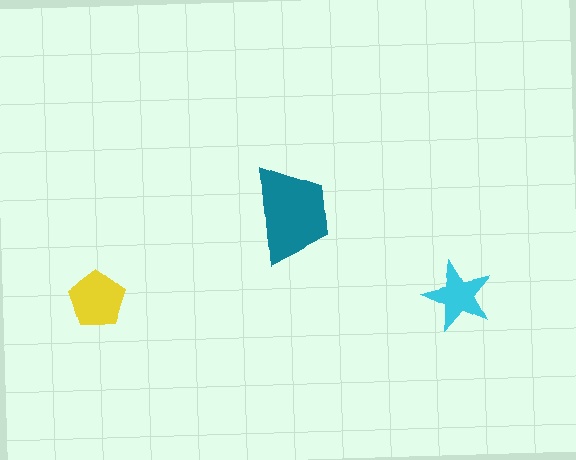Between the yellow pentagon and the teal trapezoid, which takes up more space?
The teal trapezoid.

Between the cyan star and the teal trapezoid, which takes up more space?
The teal trapezoid.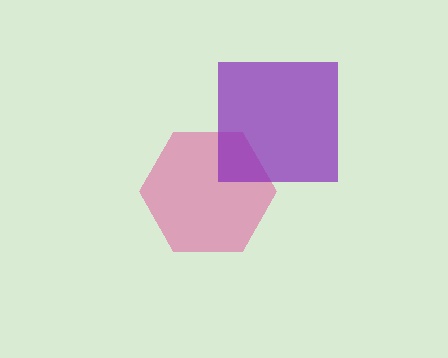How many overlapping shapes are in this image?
There are 2 overlapping shapes in the image.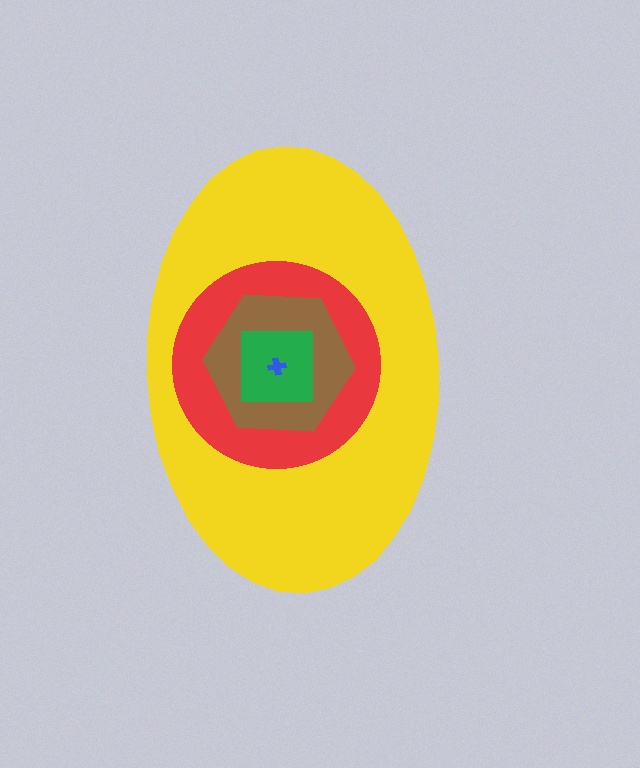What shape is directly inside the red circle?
The brown hexagon.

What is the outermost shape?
The yellow ellipse.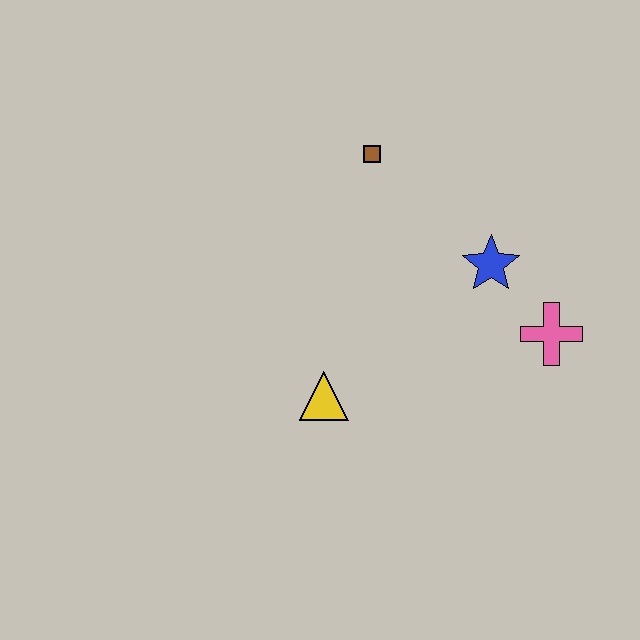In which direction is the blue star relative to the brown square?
The blue star is to the right of the brown square.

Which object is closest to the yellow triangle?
The blue star is closest to the yellow triangle.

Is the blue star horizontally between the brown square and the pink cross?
Yes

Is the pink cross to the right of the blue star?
Yes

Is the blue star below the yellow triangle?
No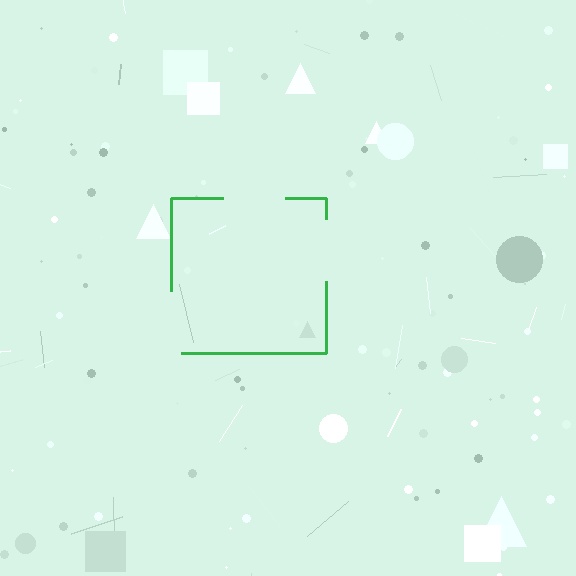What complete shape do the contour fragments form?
The contour fragments form a square.